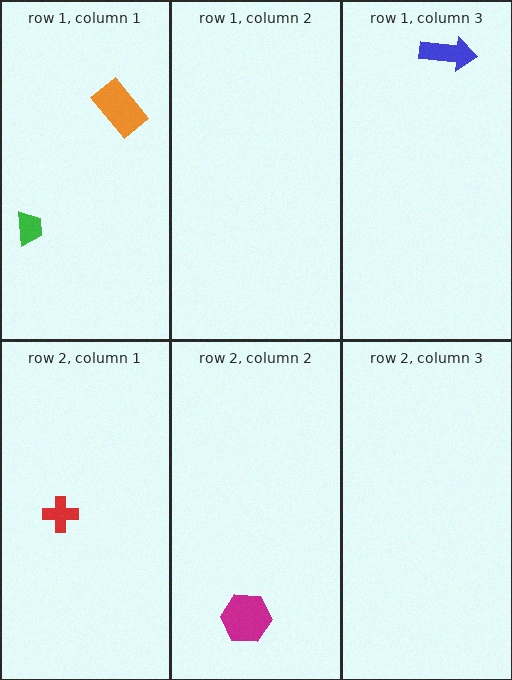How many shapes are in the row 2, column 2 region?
1.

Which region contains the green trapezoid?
The row 1, column 1 region.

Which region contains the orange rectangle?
The row 1, column 1 region.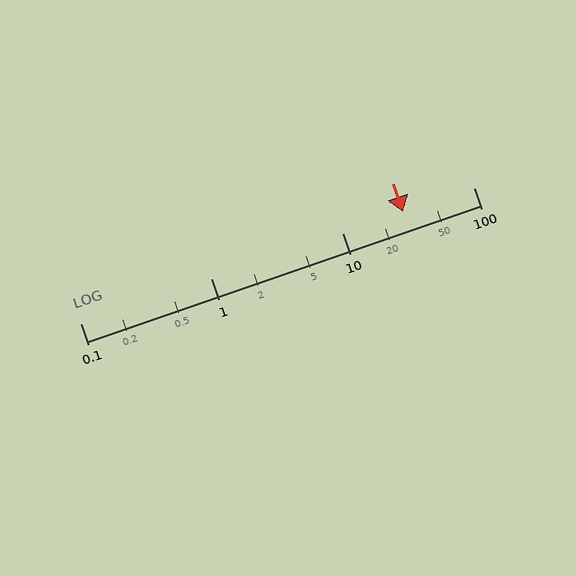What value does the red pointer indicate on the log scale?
The pointer indicates approximately 29.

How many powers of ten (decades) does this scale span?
The scale spans 3 decades, from 0.1 to 100.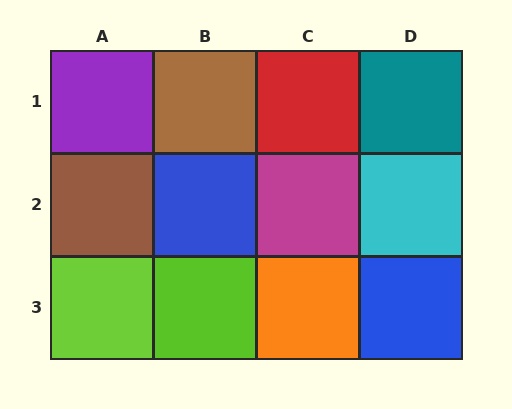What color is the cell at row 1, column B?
Brown.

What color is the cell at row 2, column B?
Blue.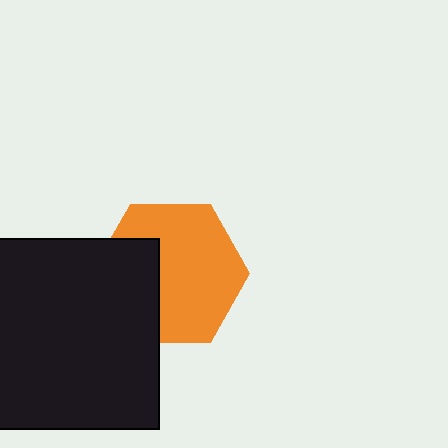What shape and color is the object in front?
The object in front is a black square.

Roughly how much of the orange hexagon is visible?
Most of it is visible (roughly 67%).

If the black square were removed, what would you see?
You would see the complete orange hexagon.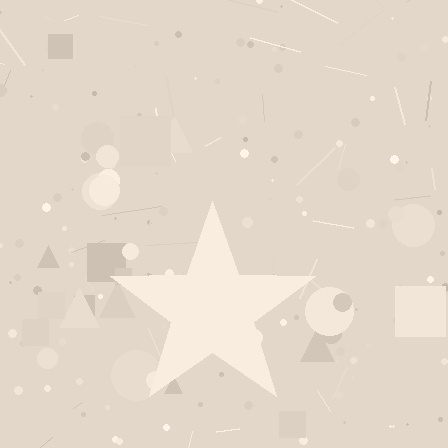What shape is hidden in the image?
A star is hidden in the image.